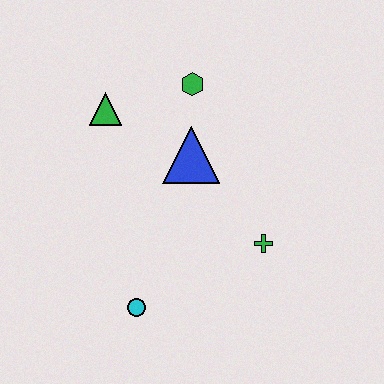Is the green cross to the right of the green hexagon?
Yes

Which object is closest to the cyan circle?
The green cross is closest to the cyan circle.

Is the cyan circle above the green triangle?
No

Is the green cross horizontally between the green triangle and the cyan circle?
No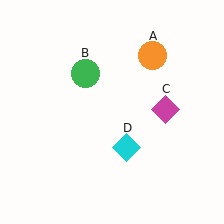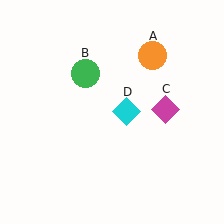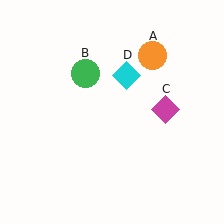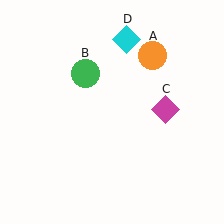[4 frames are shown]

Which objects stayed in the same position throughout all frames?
Orange circle (object A) and green circle (object B) and magenta diamond (object C) remained stationary.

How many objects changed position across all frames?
1 object changed position: cyan diamond (object D).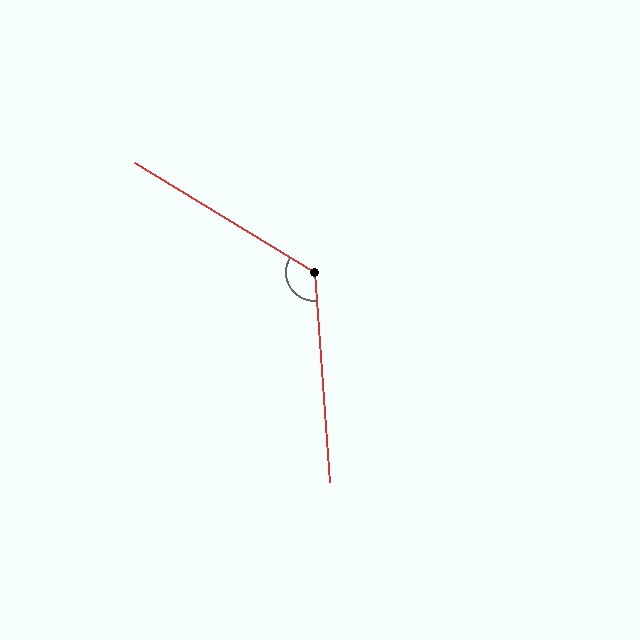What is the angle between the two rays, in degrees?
Approximately 125 degrees.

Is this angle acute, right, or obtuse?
It is obtuse.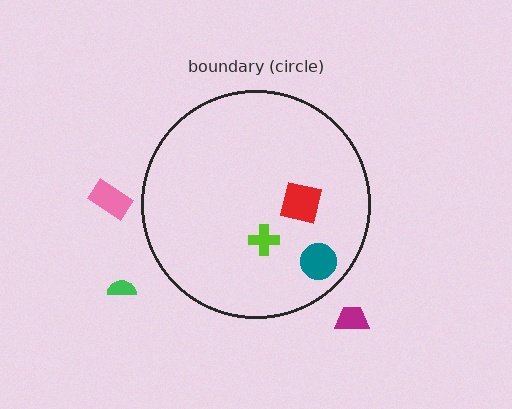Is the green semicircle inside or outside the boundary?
Outside.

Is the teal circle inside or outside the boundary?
Inside.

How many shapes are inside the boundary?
3 inside, 3 outside.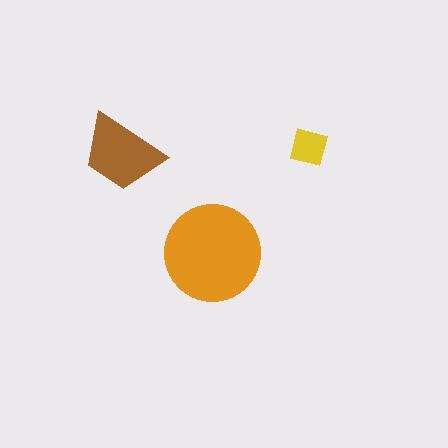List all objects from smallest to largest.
The yellow square, the brown trapezoid, the orange circle.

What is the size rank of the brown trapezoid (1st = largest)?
2nd.